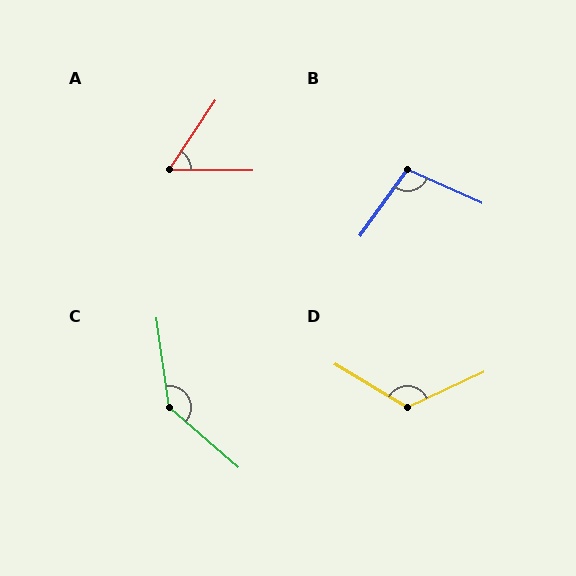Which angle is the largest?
C, at approximately 139 degrees.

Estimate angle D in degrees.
Approximately 124 degrees.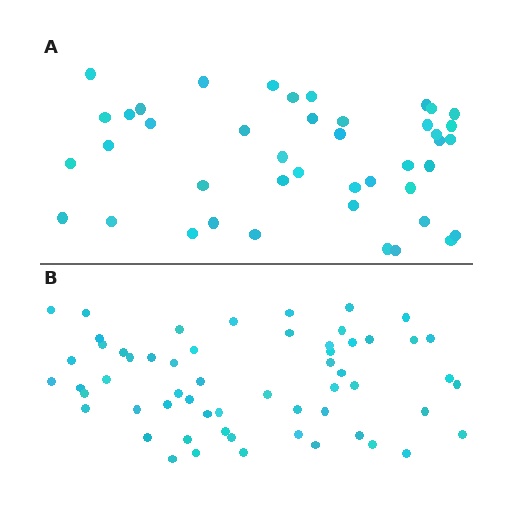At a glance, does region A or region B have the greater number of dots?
Region B (the bottom region) has more dots.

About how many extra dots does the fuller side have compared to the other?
Region B has approximately 15 more dots than region A.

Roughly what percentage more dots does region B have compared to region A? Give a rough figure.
About 35% more.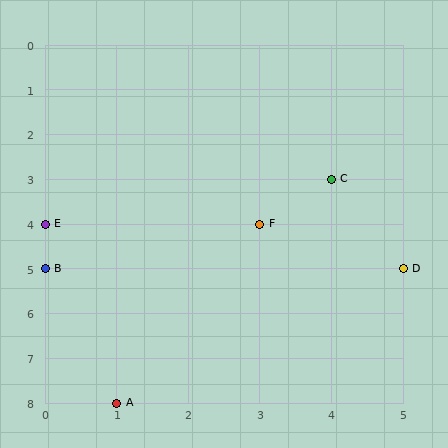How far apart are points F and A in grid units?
Points F and A are 2 columns and 4 rows apart (about 4.5 grid units diagonally).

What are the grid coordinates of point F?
Point F is at grid coordinates (3, 4).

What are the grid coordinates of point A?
Point A is at grid coordinates (1, 8).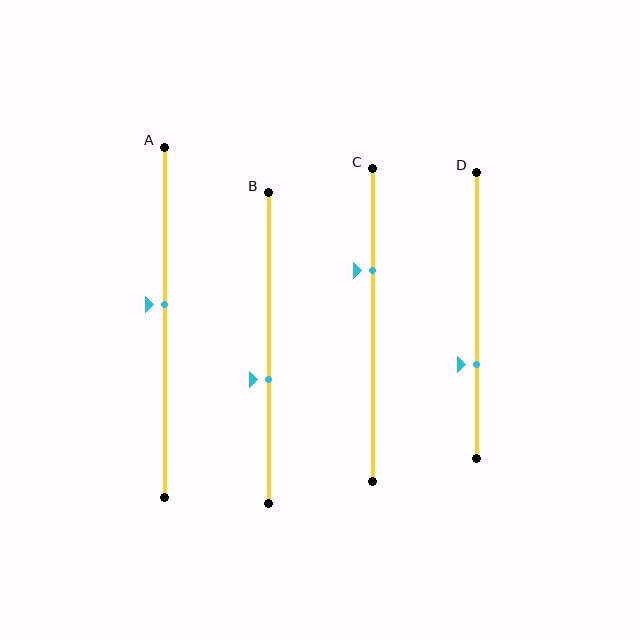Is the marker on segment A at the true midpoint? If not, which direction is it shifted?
No, the marker on segment A is shifted upward by about 5% of the segment length.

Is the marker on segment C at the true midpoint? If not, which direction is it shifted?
No, the marker on segment C is shifted upward by about 18% of the segment length.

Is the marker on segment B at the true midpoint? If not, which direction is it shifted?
No, the marker on segment B is shifted downward by about 10% of the segment length.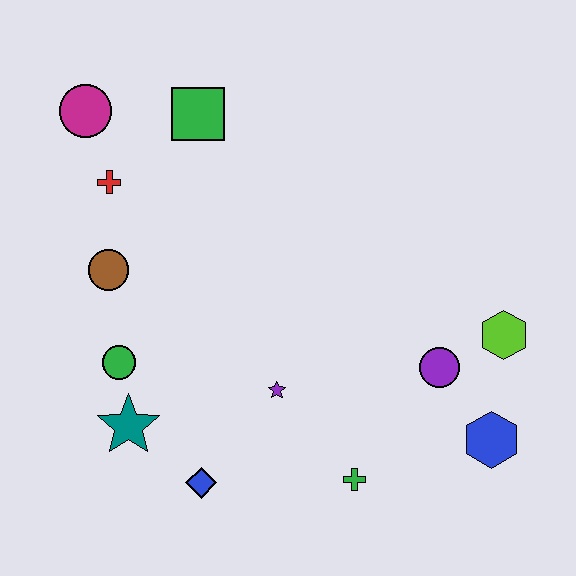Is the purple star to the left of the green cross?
Yes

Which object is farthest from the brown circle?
The blue hexagon is farthest from the brown circle.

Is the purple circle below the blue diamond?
No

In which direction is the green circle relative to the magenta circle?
The green circle is below the magenta circle.